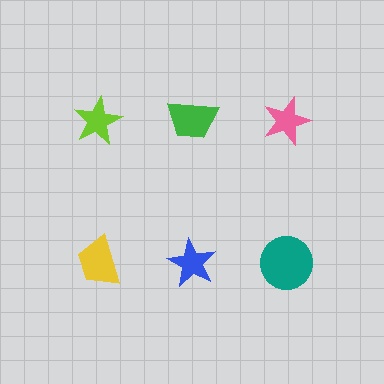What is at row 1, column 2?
A green trapezoid.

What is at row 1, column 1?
A lime star.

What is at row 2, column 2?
A blue star.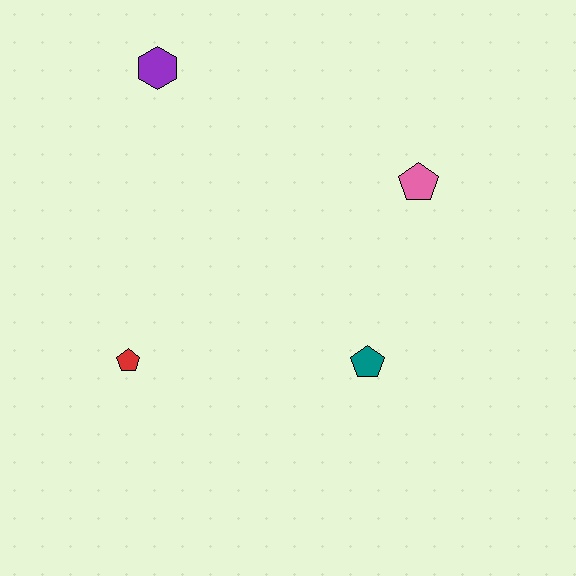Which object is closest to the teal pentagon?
The pink pentagon is closest to the teal pentagon.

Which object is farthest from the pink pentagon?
The red pentagon is farthest from the pink pentagon.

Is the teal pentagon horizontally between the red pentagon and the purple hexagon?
No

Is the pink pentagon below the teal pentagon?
No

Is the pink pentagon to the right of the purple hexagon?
Yes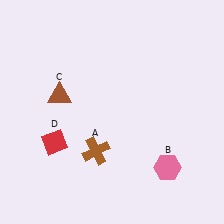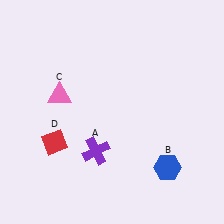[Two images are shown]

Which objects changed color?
A changed from brown to purple. B changed from pink to blue. C changed from brown to pink.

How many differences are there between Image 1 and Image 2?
There are 3 differences between the two images.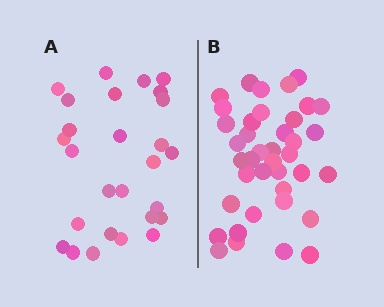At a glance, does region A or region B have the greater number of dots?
Region B (the right region) has more dots.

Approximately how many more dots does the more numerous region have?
Region B has roughly 12 or so more dots than region A.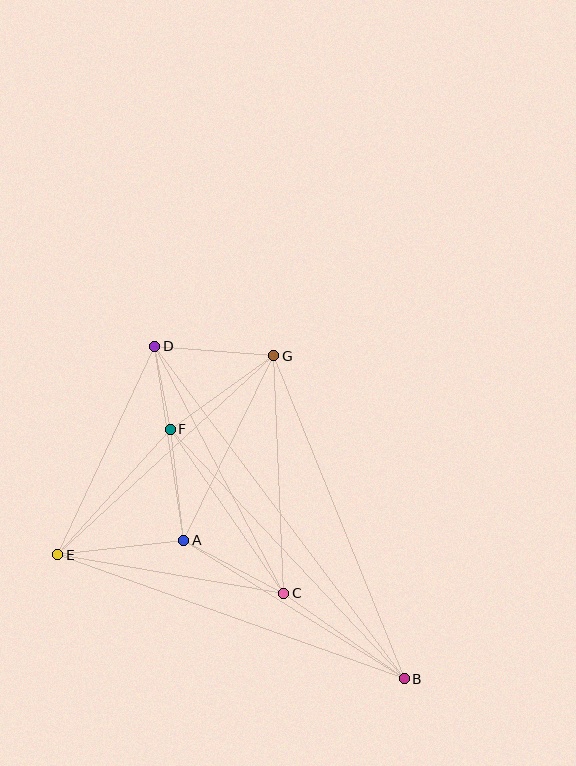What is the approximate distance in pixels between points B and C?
The distance between B and C is approximately 148 pixels.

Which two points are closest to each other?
Points D and F are closest to each other.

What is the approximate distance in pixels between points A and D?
The distance between A and D is approximately 196 pixels.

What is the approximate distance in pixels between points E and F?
The distance between E and F is approximately 168 pixels.